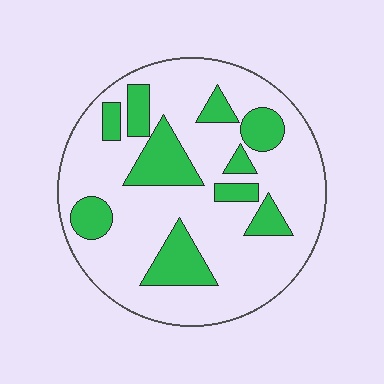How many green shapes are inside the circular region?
10.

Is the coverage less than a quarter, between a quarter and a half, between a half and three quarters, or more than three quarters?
Between a quarter and a half.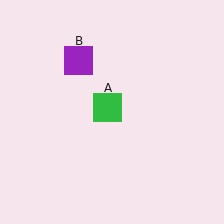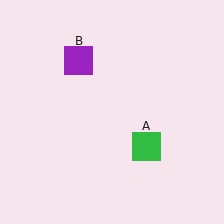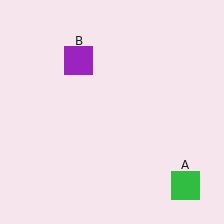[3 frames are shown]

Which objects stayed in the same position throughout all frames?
Purple square (object B) remained stationary.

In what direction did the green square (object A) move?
The green square (object A) moved down and to the right.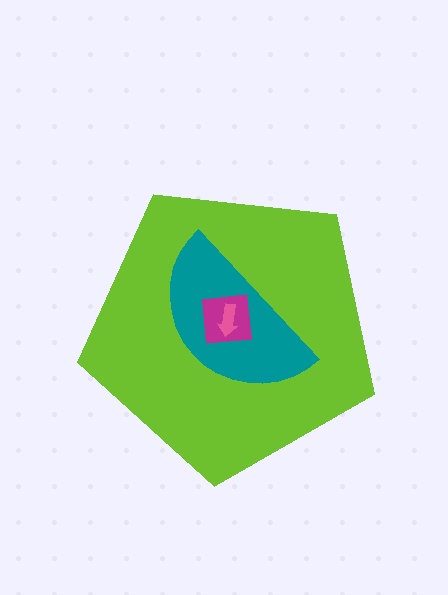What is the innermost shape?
The pink arrow.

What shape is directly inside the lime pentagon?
The teal semicircle.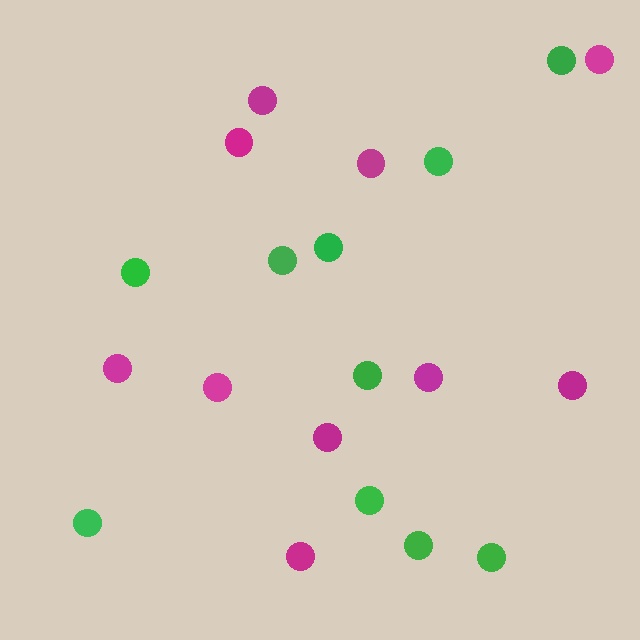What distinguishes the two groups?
There are 2 groups: one group of magenta circles (10) and one group of green circles (10).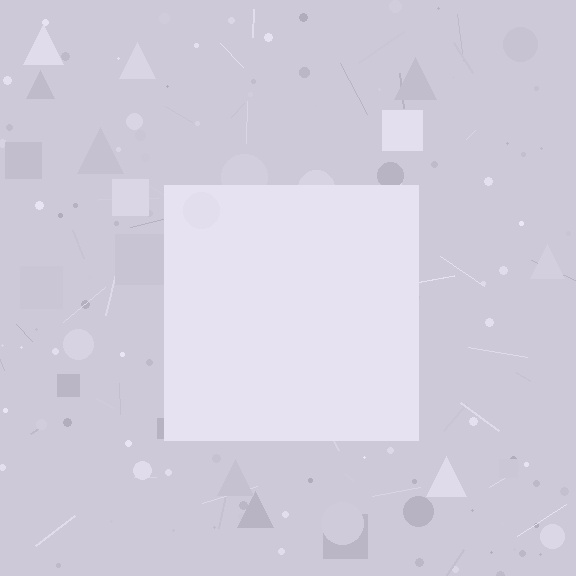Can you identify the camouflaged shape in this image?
The camouflaged shape is a square.